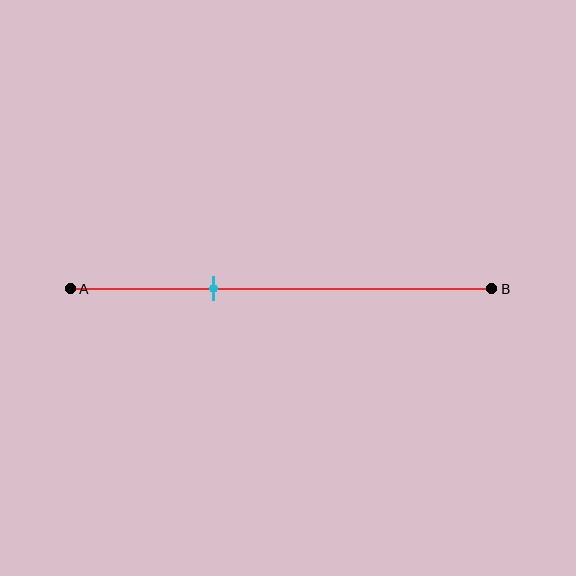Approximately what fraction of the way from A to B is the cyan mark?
The cyan mark is approximately 35% of the way from A to B.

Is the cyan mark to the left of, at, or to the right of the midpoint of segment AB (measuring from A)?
The cyan mark is to the left of the midpoint of segment AB.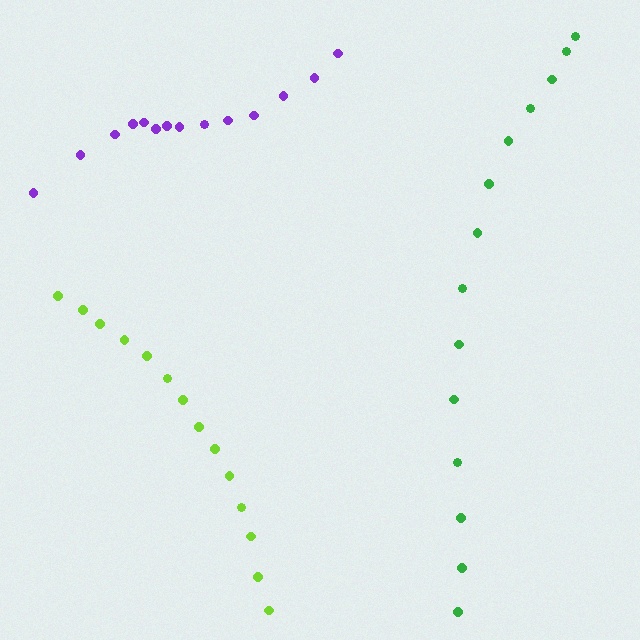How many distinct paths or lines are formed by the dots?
There are 3 distinct paths.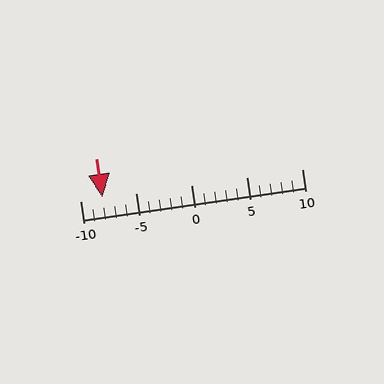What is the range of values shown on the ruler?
The ruler shows values from -10 to 10.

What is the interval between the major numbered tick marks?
The major tick marks are spaced 5 units apart.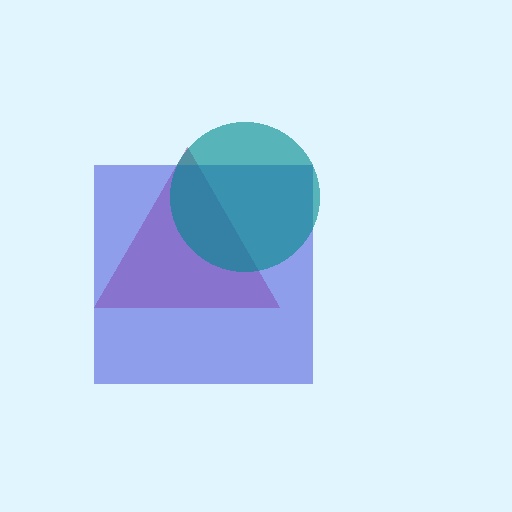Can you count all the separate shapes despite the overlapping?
Yes, there are 3 separate shapes.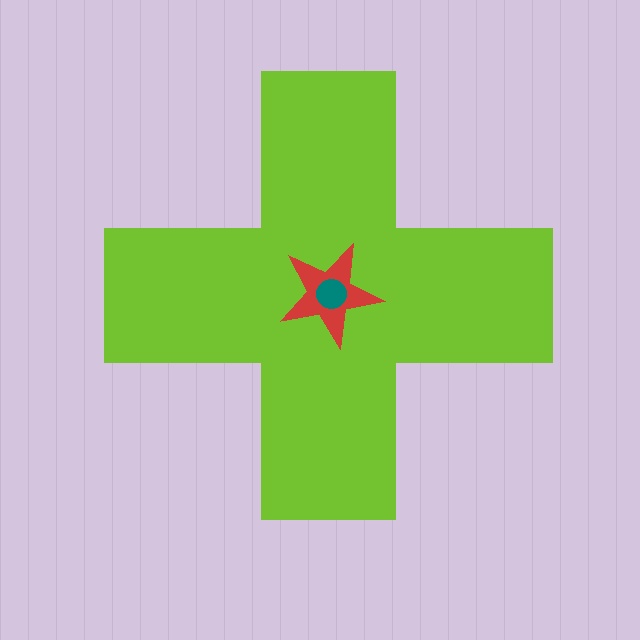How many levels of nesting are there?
3.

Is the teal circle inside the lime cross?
Yes.